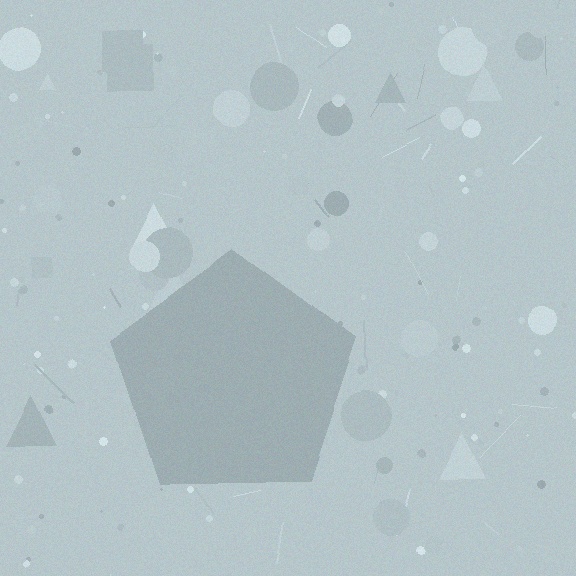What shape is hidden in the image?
A pentagon is hidden in the image.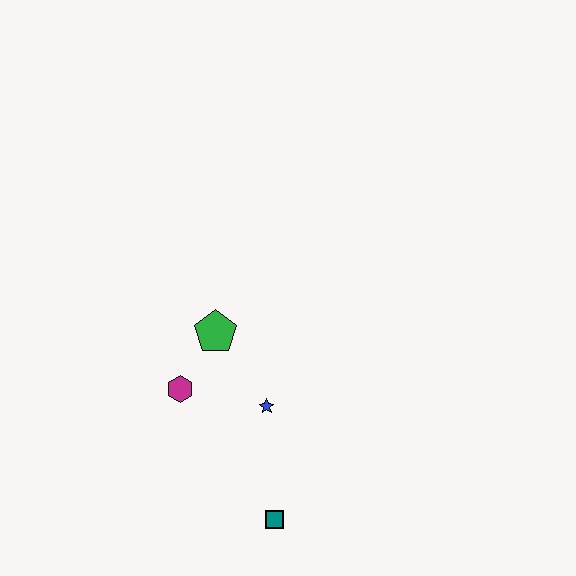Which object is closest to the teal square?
The blue star is closest to the teal square.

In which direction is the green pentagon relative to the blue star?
The green pentagon is above the blue star.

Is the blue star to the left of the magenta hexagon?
No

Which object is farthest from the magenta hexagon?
The teal square is farthest from the magenta hexagon.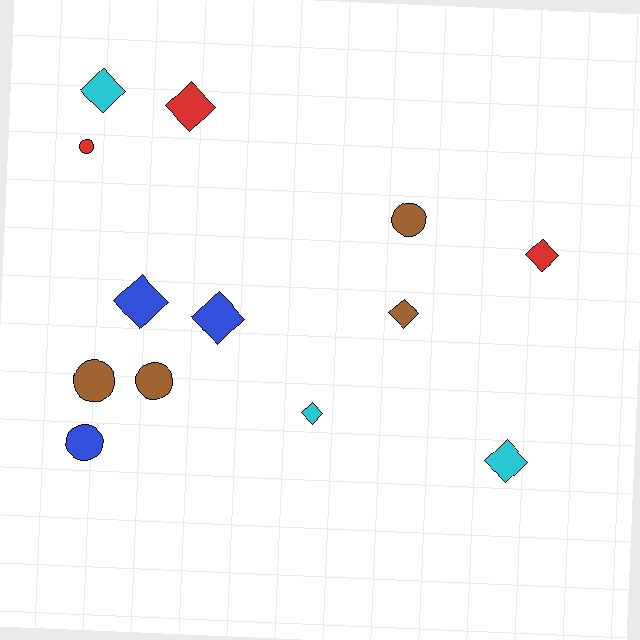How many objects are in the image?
There are 13 objects.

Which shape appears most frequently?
Diamond, with 8 objects.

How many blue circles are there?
There is 1 blue circle.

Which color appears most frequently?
Brown, with 4 objects.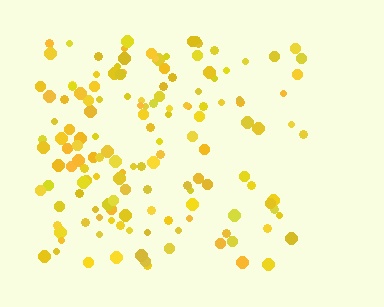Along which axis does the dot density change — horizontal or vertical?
Horizontal.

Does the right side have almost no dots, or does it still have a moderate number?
Still a moderate number, just noticeably fewer than the left.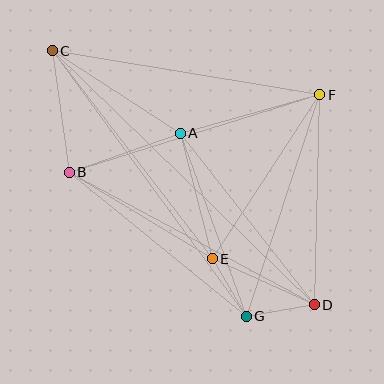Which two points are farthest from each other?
Points C and D are farthest from each other.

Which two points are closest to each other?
Points E and G are closest to each other.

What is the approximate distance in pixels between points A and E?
The distance between A and E is approximately 129 pixels.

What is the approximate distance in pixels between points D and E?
The distance between D and E is approximately 112 pixels.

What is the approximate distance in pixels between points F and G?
The distance between F and G is approximately 233 pixels.